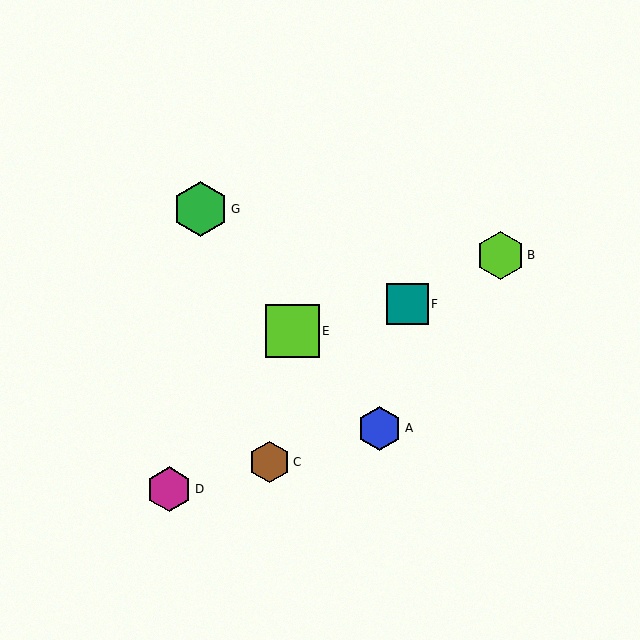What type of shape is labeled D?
Shape D is a magenta hexagon.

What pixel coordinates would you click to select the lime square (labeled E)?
Click at (292, 331) to select the lime square E.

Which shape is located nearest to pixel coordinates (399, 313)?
The teal square (labeled F) at (407, 304) is nearest to that location.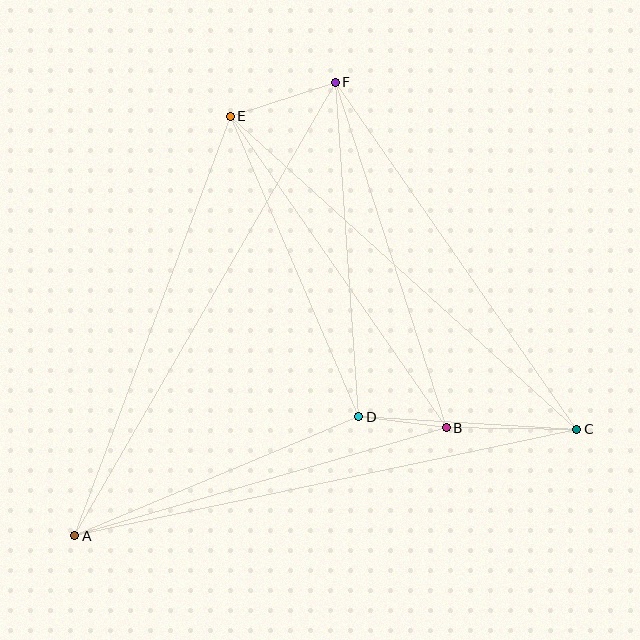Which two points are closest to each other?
Points B and D are closest to each other.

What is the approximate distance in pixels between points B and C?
The distance between B and C is approximately 131 pixels.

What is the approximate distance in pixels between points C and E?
The distance between C and E is approximately 467 pixels.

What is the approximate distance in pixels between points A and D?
The distance between A and D is approximately 308 pixels.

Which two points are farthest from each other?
Points A and F are farthest from each other.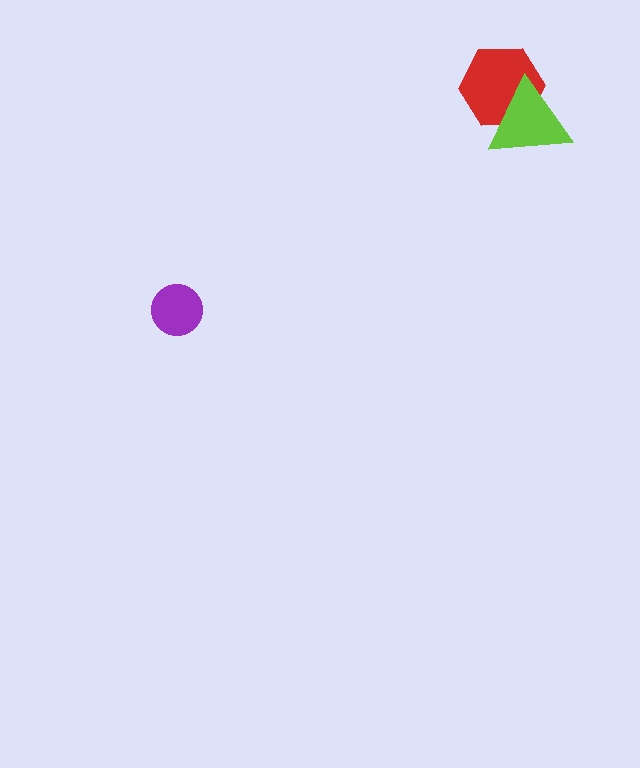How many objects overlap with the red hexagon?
1 object overlaps with the red hexagon.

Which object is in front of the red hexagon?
The lime triangle is in front of the red hexagon.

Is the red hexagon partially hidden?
Yes, it is partially covered by another shape.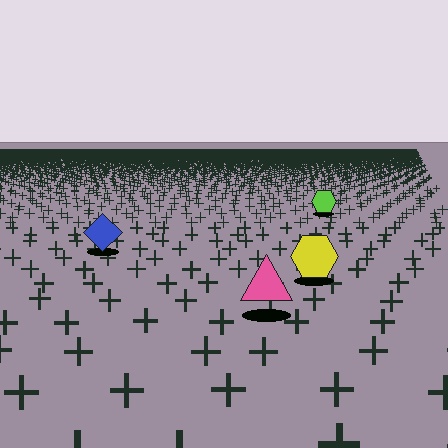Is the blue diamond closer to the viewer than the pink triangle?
No. The pink triangle is closer — you can tell from the texture gradient: the ground texture is coarser near it.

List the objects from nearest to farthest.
From nearest to farthest: the pink triangle, the yellow hexagon, the blue diamond, the lime hexagon.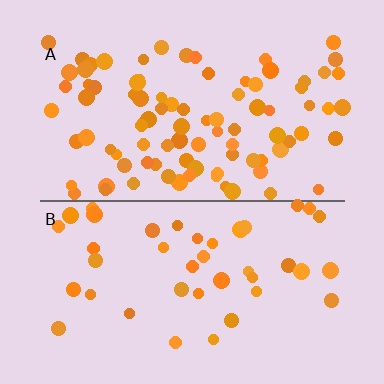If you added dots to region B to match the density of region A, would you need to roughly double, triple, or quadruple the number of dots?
Approximately double.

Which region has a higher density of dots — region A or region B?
A (the top).